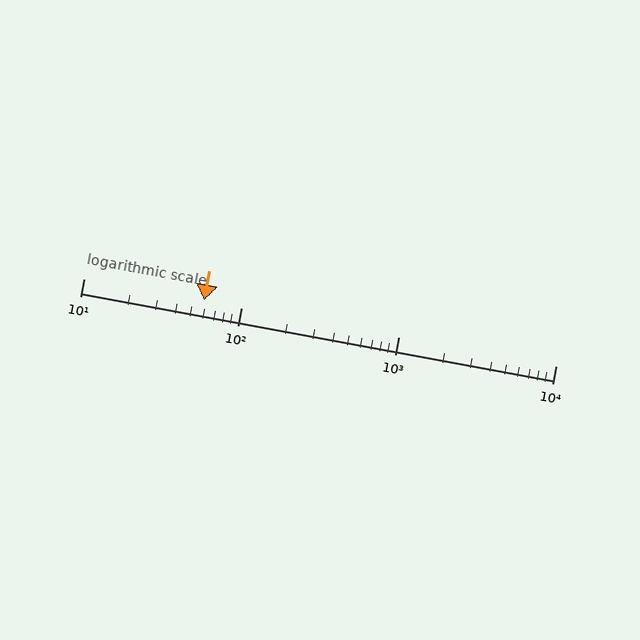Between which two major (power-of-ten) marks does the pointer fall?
The pointer is between 10 and 100.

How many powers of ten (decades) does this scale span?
The scale spans 3 decades, from 10 to 10000.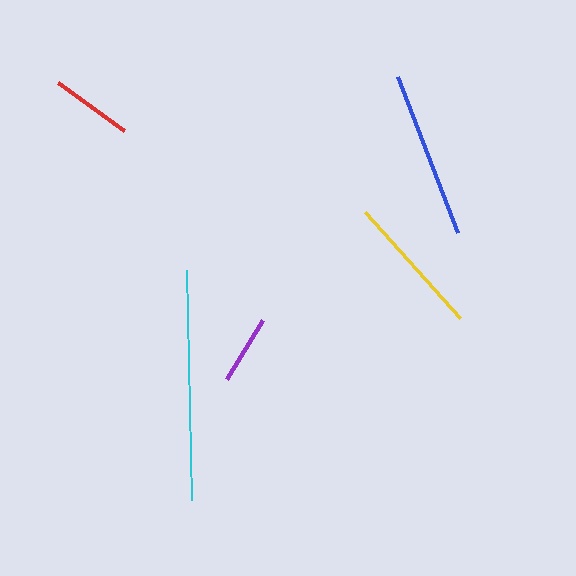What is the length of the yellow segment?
The yellow segment is approximately 143 pixels long.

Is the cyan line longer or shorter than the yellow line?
The cyan line is longer than the yellow line.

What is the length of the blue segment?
The blue segment is approximately 167 pixels long.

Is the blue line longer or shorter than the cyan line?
The cyan line is longer than the blue line.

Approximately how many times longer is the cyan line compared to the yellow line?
The cyan line is approximately 1.6 times the length of the yellow line.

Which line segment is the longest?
The cyan line is the longest at approximately 230 pixels.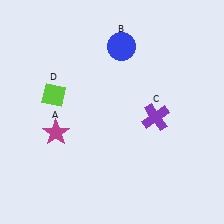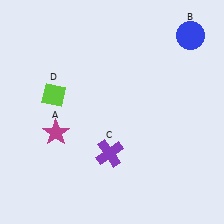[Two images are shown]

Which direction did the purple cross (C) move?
The purple cross (C) moved left.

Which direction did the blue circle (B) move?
The blue circle (B) moved right.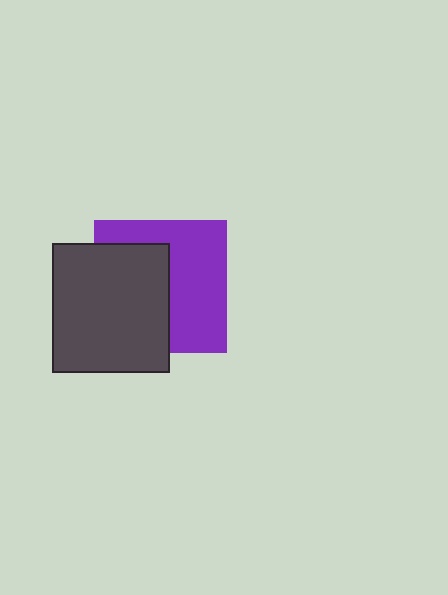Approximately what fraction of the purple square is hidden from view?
Roughly 47% of the purple square is hidden behind the dark gray rectangle.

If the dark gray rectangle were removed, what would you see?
You would see the complete purple square.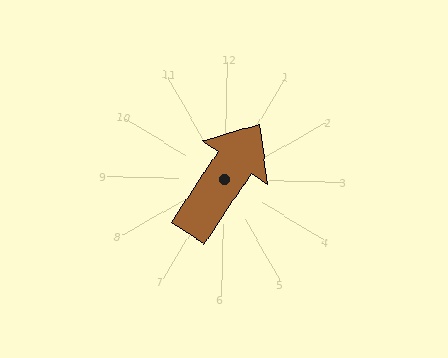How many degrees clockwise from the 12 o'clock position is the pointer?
Approximately 32 degrees.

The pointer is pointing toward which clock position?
Roughly 1 o'clock.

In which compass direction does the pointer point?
Northeast.